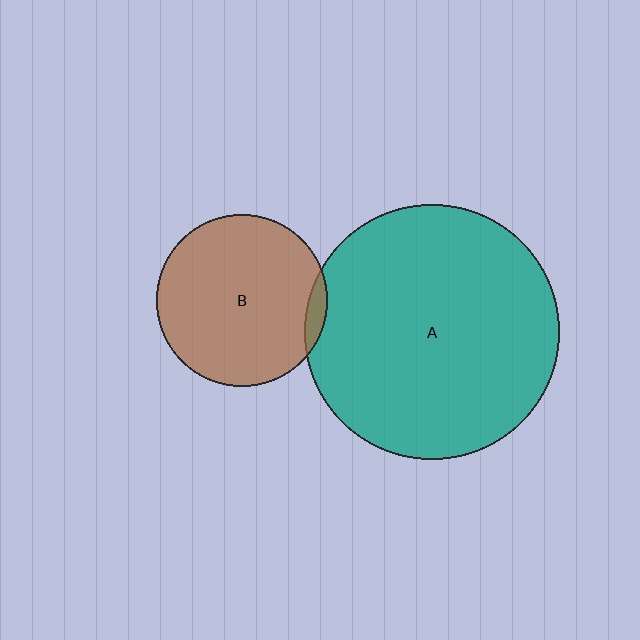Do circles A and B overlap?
Yes.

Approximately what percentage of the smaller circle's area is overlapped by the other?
Approximately 5%.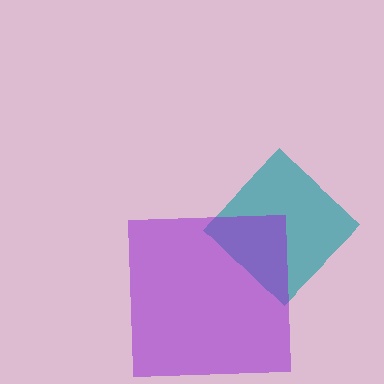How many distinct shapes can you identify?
There are 2 distinct shapes: a teal diamond, a purple square.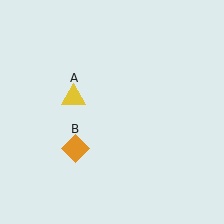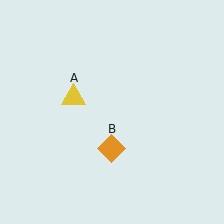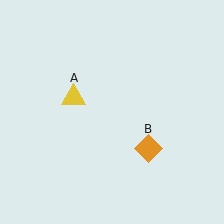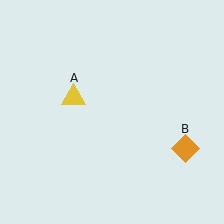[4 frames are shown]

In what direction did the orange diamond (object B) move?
The orange diamond (object B) moved right.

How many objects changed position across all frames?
1 object changed position: orange diamond (object B).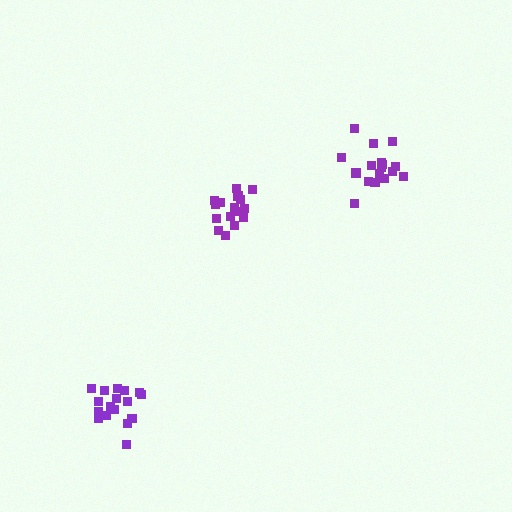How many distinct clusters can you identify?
There are 3 distinct clusters.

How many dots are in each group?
Group 1: 17 dots, Group 2: 17 dots, Group 3: 17 dots (51 total).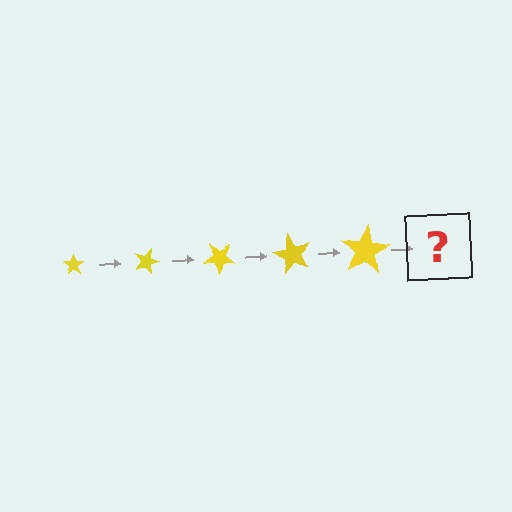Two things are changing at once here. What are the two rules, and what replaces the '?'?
The two rules are that the star grows larger each step and it rotates 20 degrees each step. The '?' should be a star, larger than the previous one and rotated 100 degrees from the start.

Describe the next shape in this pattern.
It should be a star, larger than the previous one and rotated 100 degrees from the start.